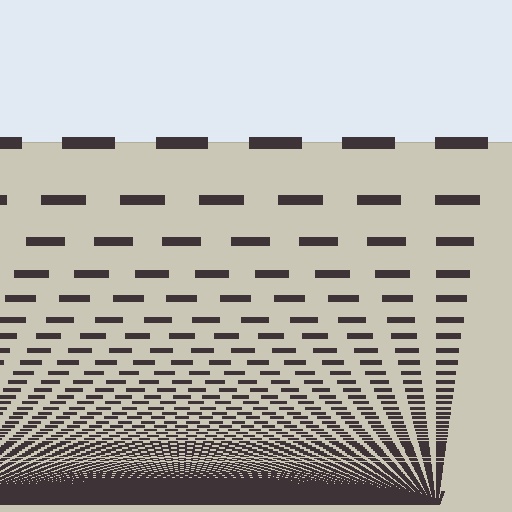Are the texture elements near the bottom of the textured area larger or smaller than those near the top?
Smaller. The gradient is inverted — elements near the bottom are smaller and denser.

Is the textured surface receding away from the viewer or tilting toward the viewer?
The surface appears to tilt toward the viewer. Texture elements get larger and sparser toward the top.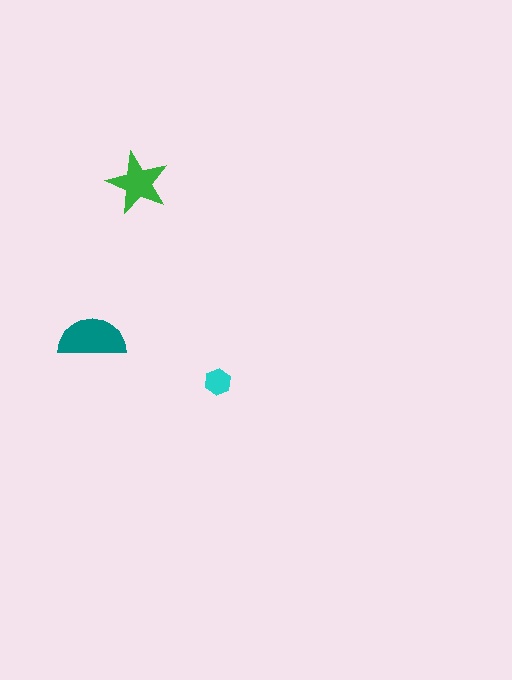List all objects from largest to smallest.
The teal semicircle, the green star, the cyan hexagon.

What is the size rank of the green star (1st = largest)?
2nd.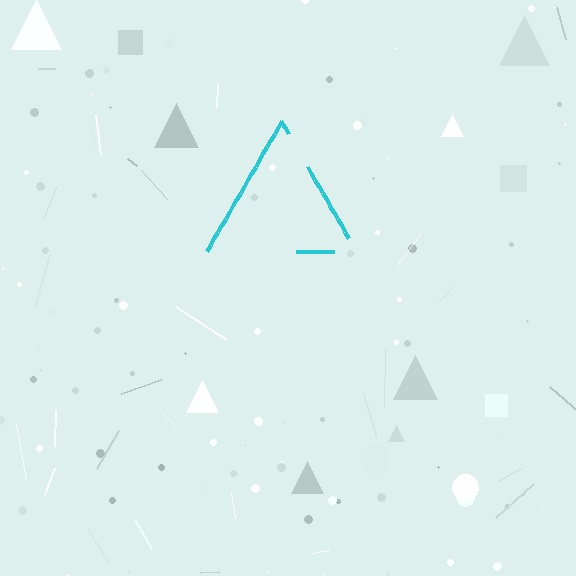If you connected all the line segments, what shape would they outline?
They would outline a triangle.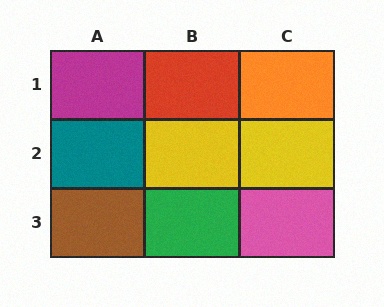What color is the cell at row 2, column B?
Yellow.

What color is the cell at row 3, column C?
Pink.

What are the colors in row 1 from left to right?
Magenta, red, orange.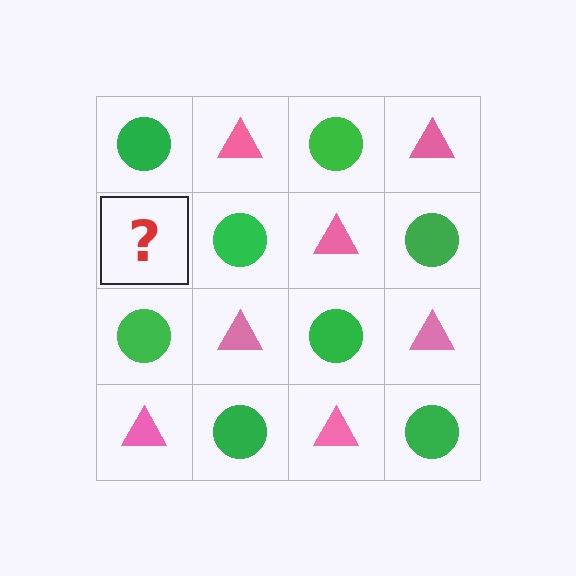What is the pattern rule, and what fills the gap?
The rule is that it alternates green circle and pink triangle in a checkerboard pattern. The gap should be filled with a pink triangle.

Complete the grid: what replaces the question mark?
The question mark should be replaced with a pink triangle.